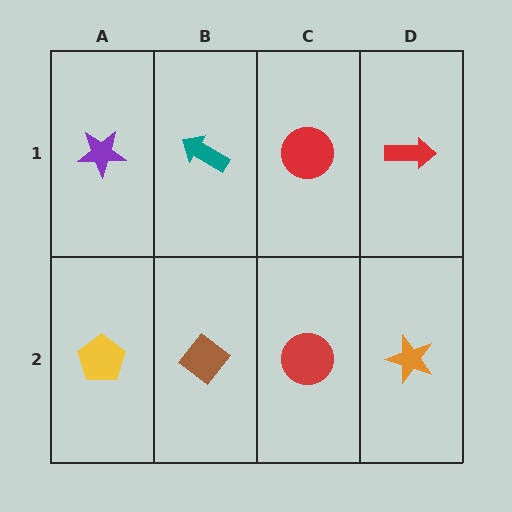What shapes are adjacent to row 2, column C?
A red circle (row 1, column C), a brown diamond (row 2, column B), an orange star (row 2, column D).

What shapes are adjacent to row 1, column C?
A red circle (row 2, column C), a teal arrow (row 1, column B), a red arrow (row 1, column D).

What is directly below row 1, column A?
A yellow pentagon.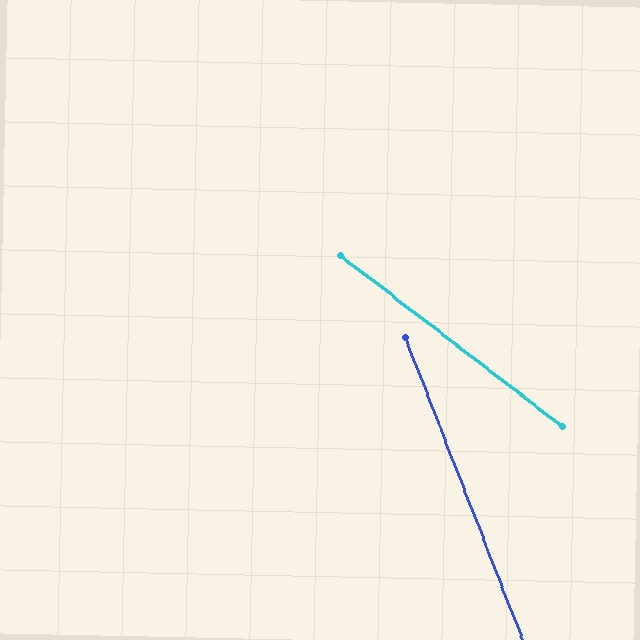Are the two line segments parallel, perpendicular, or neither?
Neither parallel nor perpendicular — they differ by about 31°.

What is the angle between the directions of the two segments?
Approximately 31 degrees.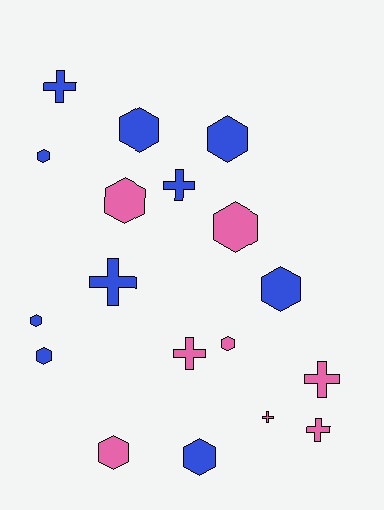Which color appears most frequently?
Blue, with 10 objects.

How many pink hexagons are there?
There are 4 pink hexagons.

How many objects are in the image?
There are 18 objects.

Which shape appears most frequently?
Hexagon, with 11 objects.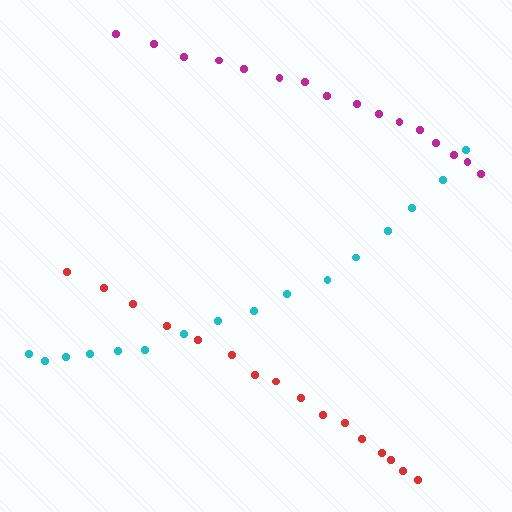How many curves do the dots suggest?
There are 3 distinct paths.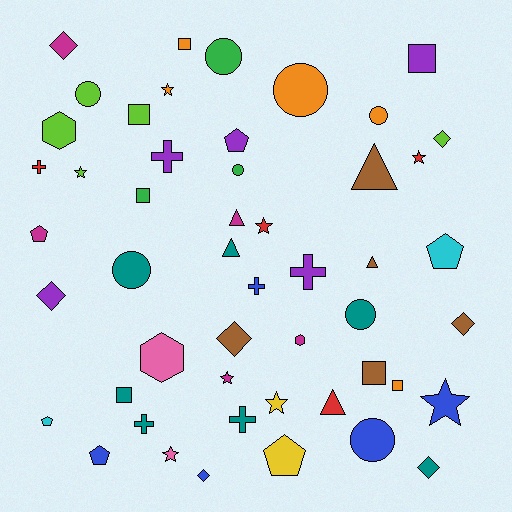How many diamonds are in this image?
There are 7 diamonds.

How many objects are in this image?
There are 50 objects.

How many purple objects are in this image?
There are 5 purple objects.